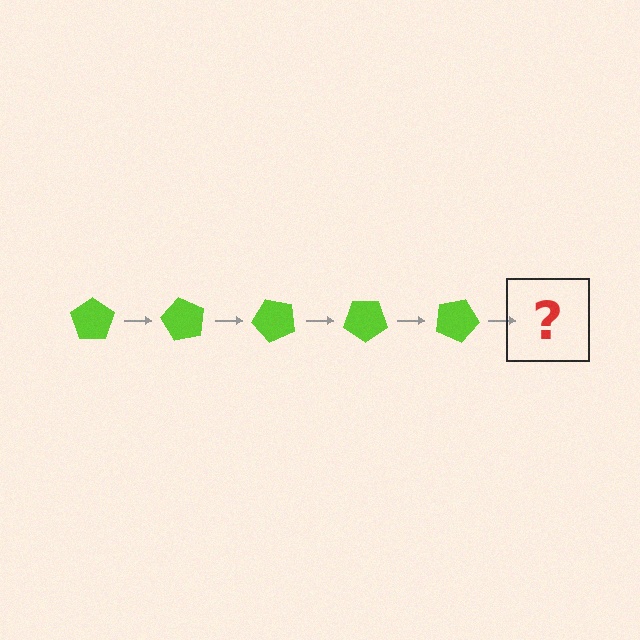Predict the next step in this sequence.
The next step is a lime pentagon rotated 300 degrees.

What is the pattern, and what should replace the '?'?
The pattern is that the pentagon rotates 60 degrees each step. The '?' should be a lime pentagon rotated 300 degrees.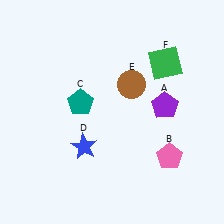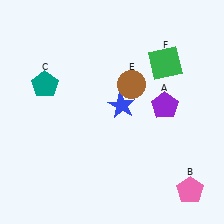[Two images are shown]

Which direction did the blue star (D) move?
The blue star (D) moved up.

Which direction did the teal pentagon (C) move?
The teal pentagon (C) moved left.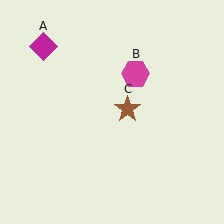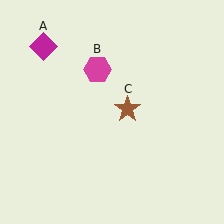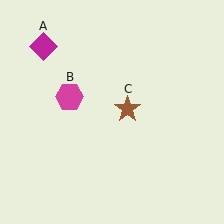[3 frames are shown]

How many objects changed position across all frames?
1 object changed position: magenta hexagon (object B).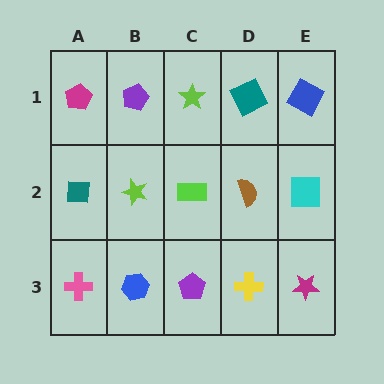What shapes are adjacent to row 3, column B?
A lime star (row 2, column B), a pink cross (row 3, column A), a purple pentagon (row 3, column C).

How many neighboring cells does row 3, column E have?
2.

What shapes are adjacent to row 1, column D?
A brown semicircle (row 2, column D), a lime star (row 1, column C), a blue square (row 1, column E).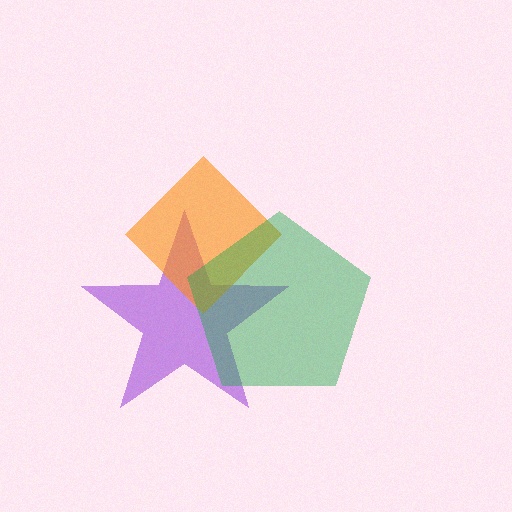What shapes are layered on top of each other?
The layered shapes are: a purple star, an orange diamond, a green pentagon.